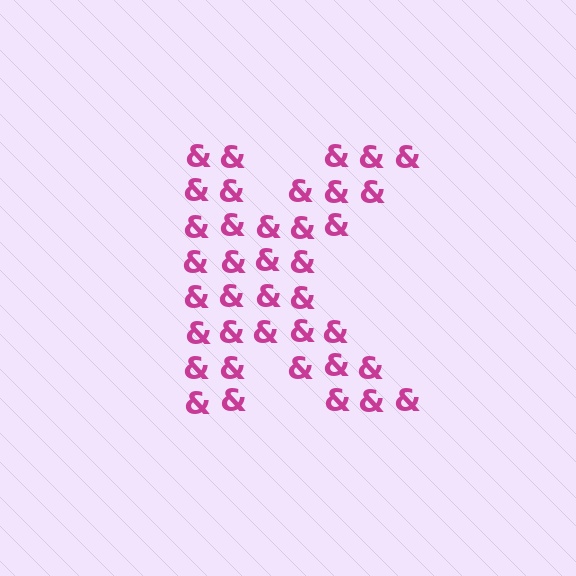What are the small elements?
The small elements are ampersands.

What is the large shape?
The large shape is the letter K.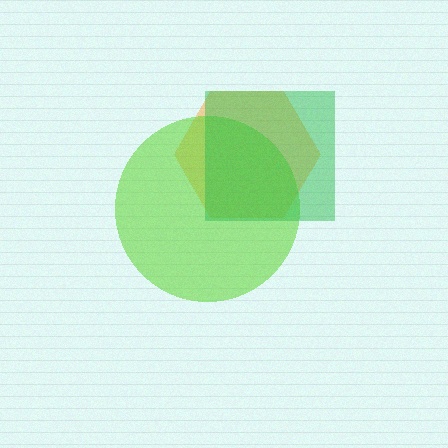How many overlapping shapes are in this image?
There are 3 overlapping shapes in the image.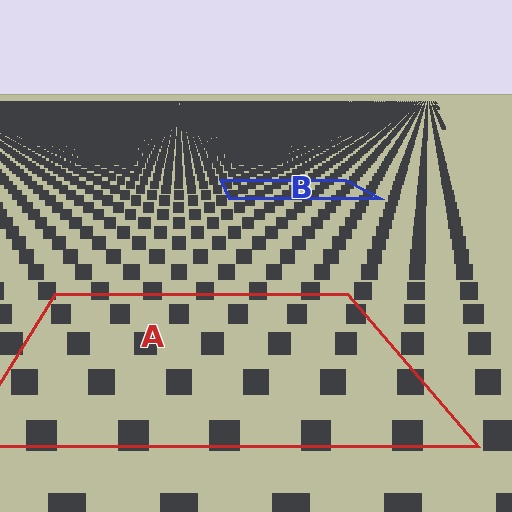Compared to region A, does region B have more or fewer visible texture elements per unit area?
Region B has more texture elements per unit area — they are packed more densely because it is farther away.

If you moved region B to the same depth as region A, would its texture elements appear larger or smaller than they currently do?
They would appear larger. At a closer depth, the same texture elements are projected at a bigger on-screen size.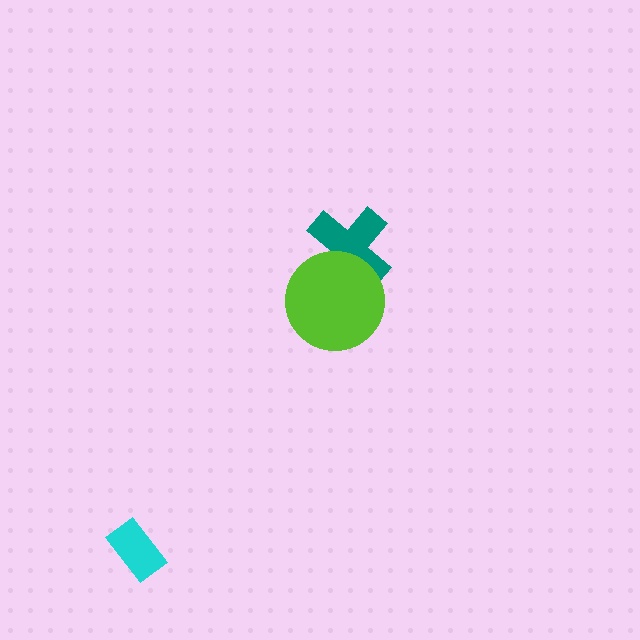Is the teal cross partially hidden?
Yes, it is partially covered by another shape.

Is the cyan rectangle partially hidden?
No, no other shape covers it.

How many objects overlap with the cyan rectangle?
0 objects overlap with the cyan rectangle.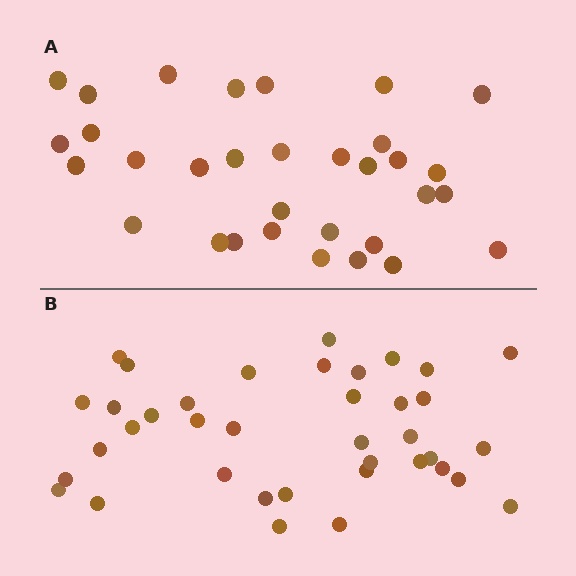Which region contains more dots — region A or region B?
Region B (the bottom region) has more dots.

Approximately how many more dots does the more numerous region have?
Region B has about 6 more dots than region A.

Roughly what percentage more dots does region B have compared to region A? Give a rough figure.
About 20% more.